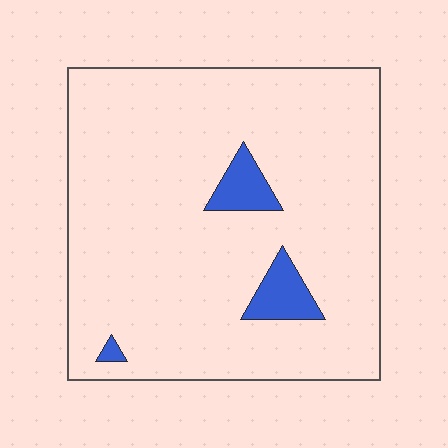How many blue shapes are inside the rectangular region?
3.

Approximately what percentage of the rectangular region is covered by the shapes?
Approximately 5%.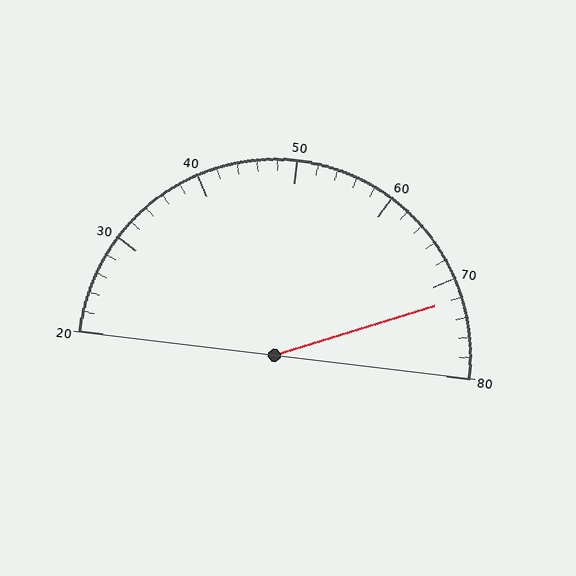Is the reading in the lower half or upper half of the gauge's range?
The reading is in the upper half of the range (20 to 80).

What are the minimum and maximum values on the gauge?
The gauge ranges from 20 to 80.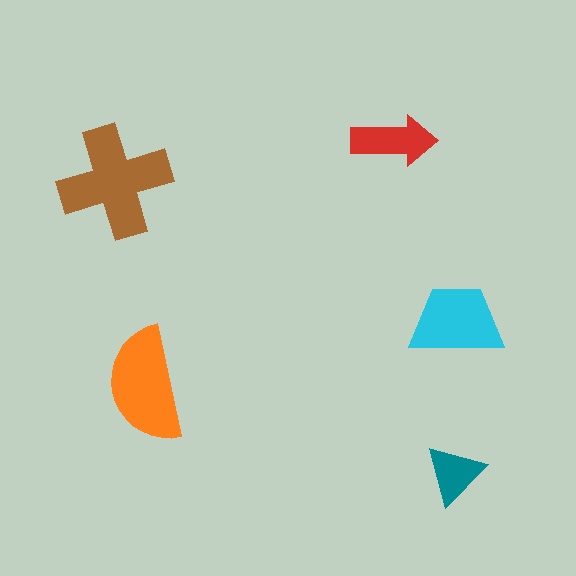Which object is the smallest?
The teal triangle.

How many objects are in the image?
There are 5 objects in the image.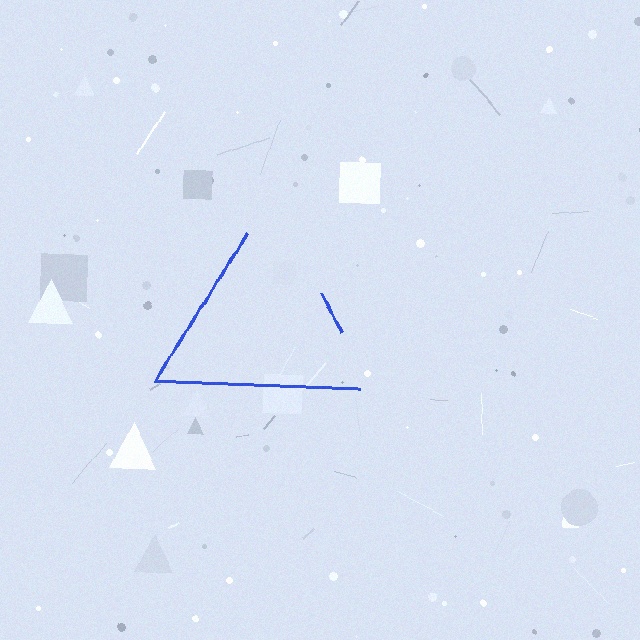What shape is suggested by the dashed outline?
The dashed outline suggests a triangle.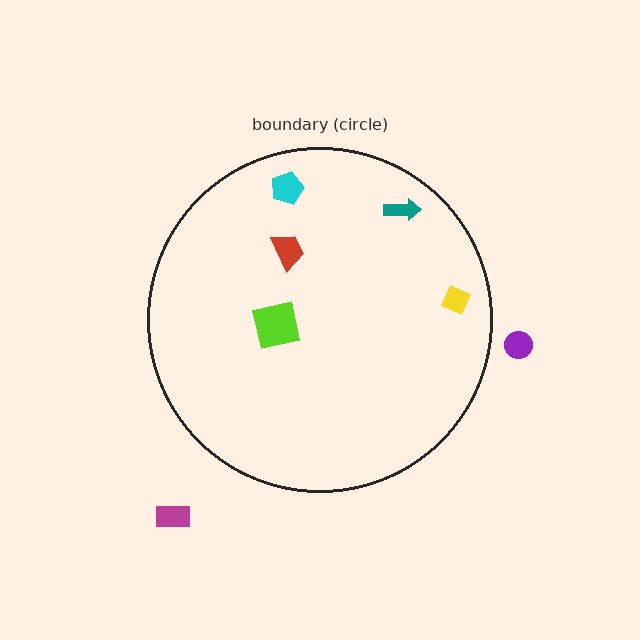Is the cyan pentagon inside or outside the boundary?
Inside.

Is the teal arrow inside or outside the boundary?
Inside.